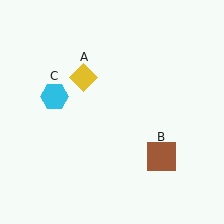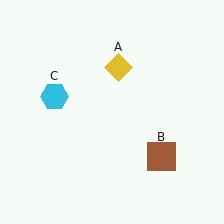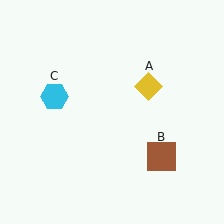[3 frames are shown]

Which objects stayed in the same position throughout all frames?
Brown square (object B) and cyan hexagon (object C) remained stationary.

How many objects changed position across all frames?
1 object changed position: yellow diamond (object A).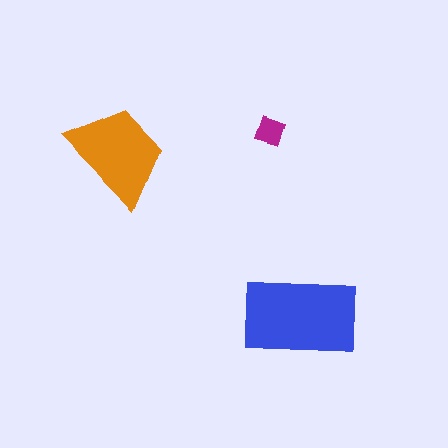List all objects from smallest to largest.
The magenta diamond, the orange trapezoid, the blue rectangle.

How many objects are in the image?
There are 3 objects in the image.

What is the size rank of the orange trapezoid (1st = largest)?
2nd.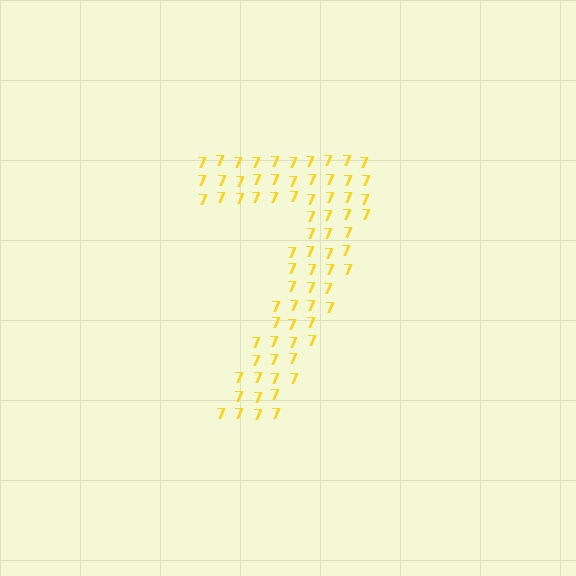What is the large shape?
The large shape is the digit 7.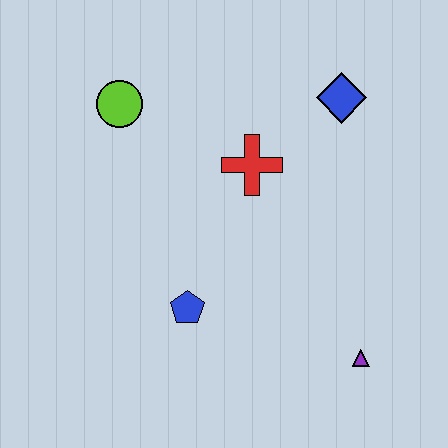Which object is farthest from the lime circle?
The purple triangle is farthest from the lime circle.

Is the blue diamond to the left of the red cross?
No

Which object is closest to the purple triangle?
The blue pentagon is closest to the purple triangle.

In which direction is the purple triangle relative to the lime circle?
The purple triangle is below the lime circle.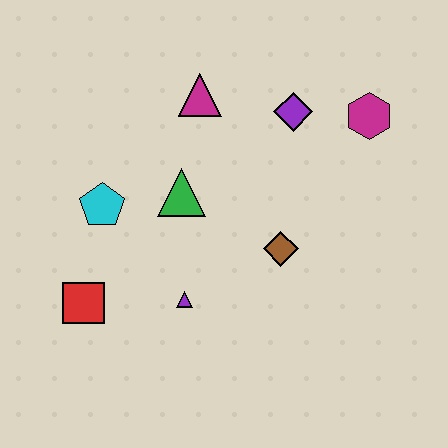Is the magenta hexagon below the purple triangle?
No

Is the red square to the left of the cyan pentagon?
Yes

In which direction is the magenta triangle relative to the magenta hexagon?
The magenta triangle is to the left of the magenta hexagon.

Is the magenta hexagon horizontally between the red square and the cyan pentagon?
No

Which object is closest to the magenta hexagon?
The purple diamond is closest to the magenta hexagon.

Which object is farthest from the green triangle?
The magenta hexagon is farthest from the green triangle.